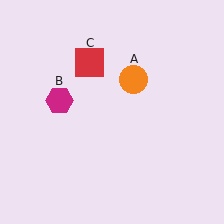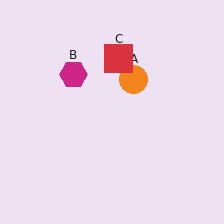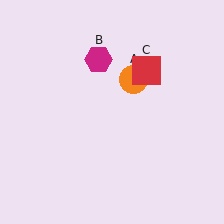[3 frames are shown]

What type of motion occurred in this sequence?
The magenta hexagon (object B), red square (object C) rotated clockwise around the center of the scene.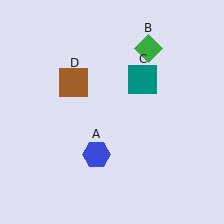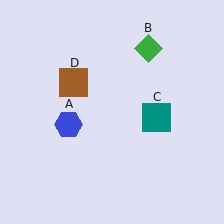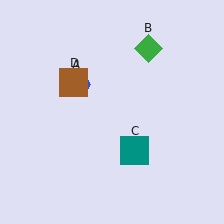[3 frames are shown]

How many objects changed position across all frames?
2 objects changed position: blue hexagon (object A), teal square (object C).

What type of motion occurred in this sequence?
The blue hexagon (object A), teal square (object C) rotated clockwise around the center of the scene.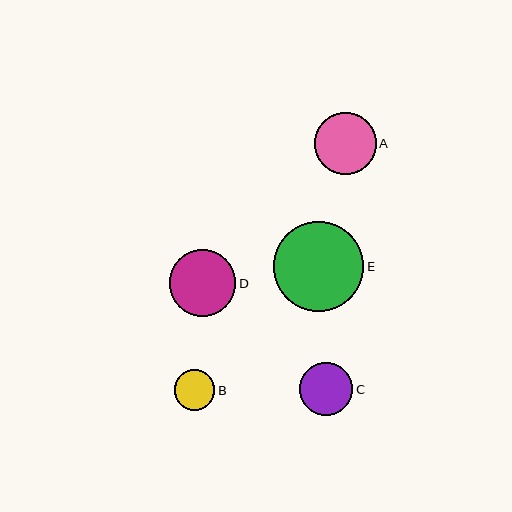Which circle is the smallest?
Circle B is the smallest with a size of approximately 41 pixels.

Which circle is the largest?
Circle E is the largest with a size of approximately 90 pixels.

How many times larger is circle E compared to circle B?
Circle E is approximately 2.2 times the size of circle B.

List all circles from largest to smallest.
From largest to smallest: E, D, A, C, B.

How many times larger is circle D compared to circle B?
Circle D is approximately 1.6 times the size of circle B.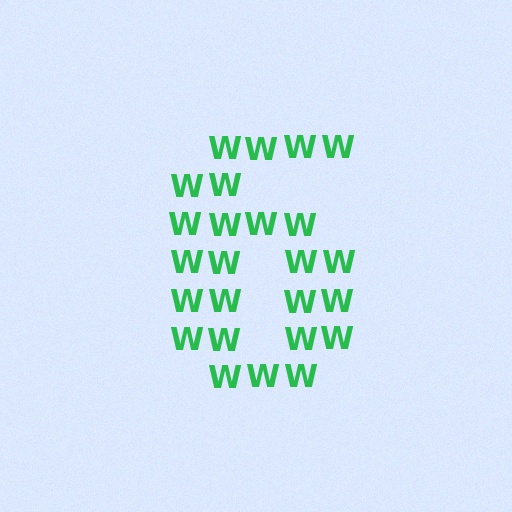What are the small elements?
The small elements are letter W's.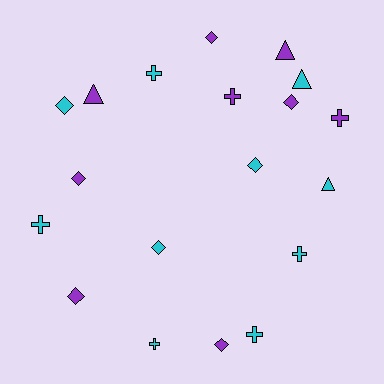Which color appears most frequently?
Cyan, with 10 objects.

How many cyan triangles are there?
There are 2 cyan triangles.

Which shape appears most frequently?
Diamond, with 8 objects.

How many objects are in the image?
There are 19 objects.